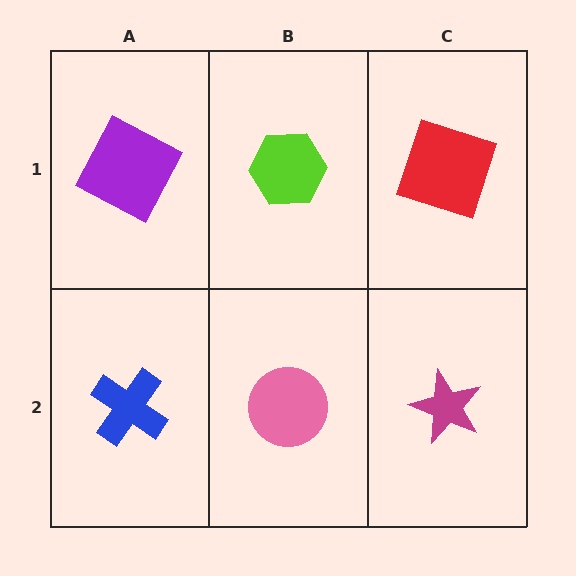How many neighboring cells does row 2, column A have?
2.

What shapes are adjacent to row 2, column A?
A purple square (row 1, column A), a pink circle (row 2, column B).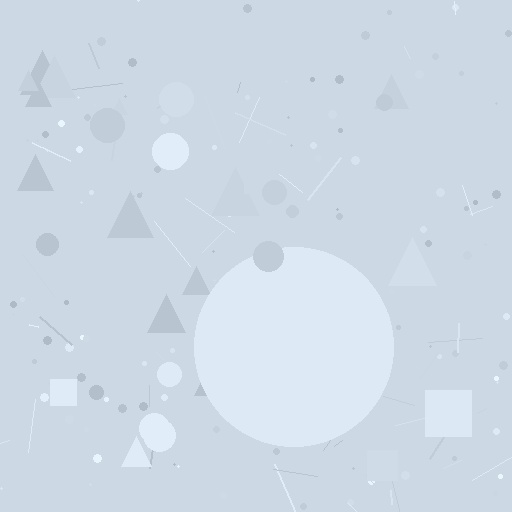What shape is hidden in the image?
A circle is hidden in the image.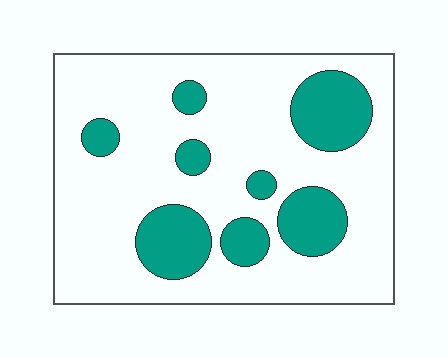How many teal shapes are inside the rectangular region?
8.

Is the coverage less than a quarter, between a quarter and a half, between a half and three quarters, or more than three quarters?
Less than a quarter.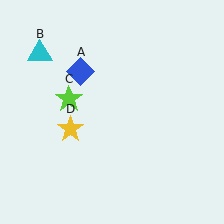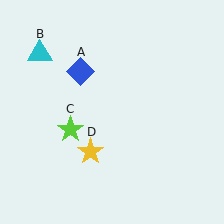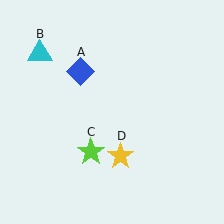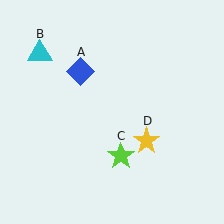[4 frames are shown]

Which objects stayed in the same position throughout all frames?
Blue diamond (object A) and cyan triangle (object B) remained stationary.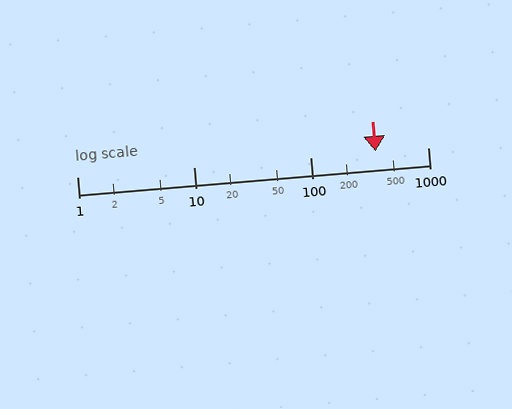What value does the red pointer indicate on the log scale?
The pointer indicates approximately 360.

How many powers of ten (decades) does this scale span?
The scale spans 3 decades, from 1 to 1000.